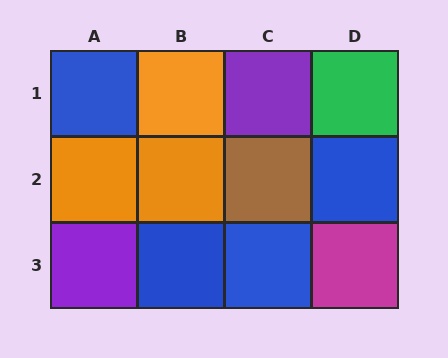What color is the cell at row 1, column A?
Blue.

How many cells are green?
1 cell is green.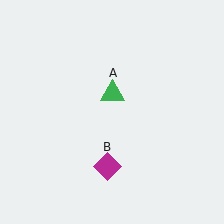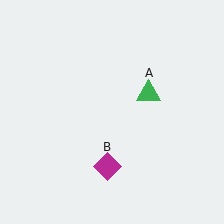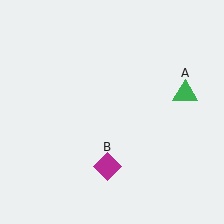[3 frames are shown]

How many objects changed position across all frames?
1 object changed position: green triangle (object A).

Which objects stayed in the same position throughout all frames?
Magenta diamond (object B) remained stationary.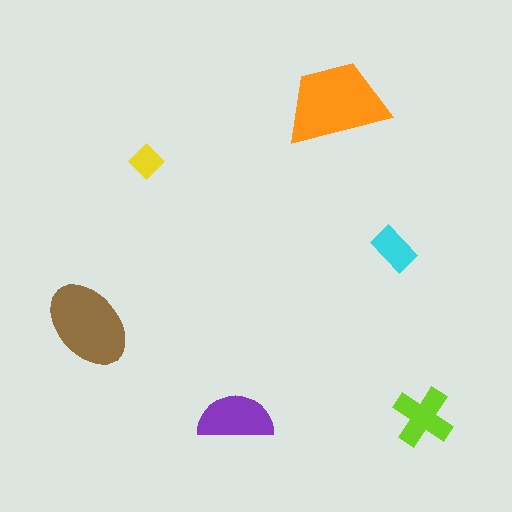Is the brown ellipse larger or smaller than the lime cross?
Larger.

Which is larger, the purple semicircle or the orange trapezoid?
The orange trapezoid.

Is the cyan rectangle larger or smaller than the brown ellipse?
Smaller.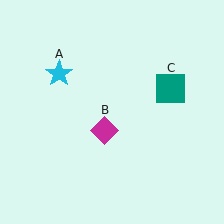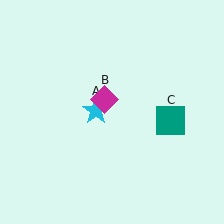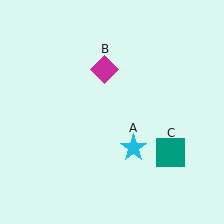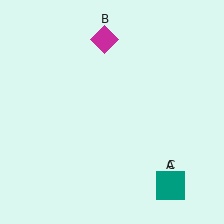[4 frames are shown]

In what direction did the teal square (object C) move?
The teal square (object C) moved down.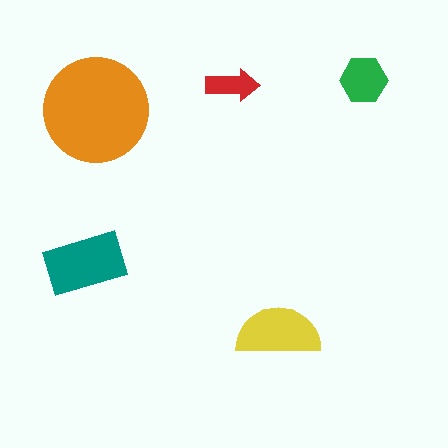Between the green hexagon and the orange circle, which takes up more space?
The orange circle.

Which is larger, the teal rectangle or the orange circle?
The orange circle.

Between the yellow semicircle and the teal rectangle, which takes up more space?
The teal rectangle.